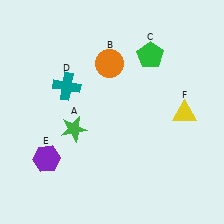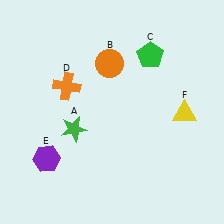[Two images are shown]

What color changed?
The cross (D) changed from teal in Image 1 to orange in Image 2.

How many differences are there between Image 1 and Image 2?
There is 1 difference between the two images.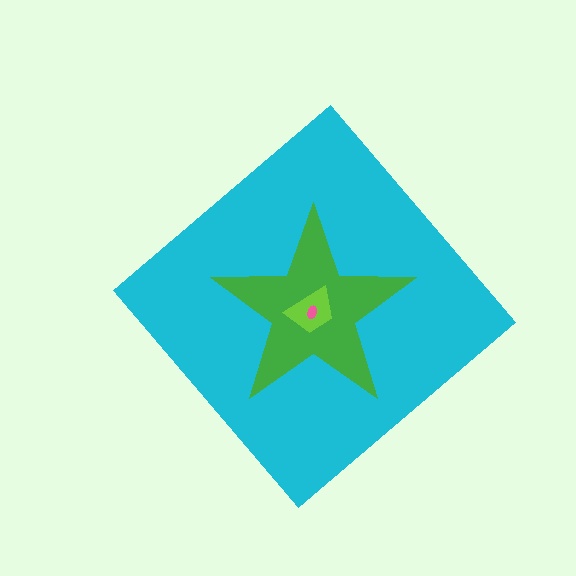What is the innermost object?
The pink ellipse.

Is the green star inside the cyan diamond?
Yes.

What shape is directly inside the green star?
The lime trapezoid.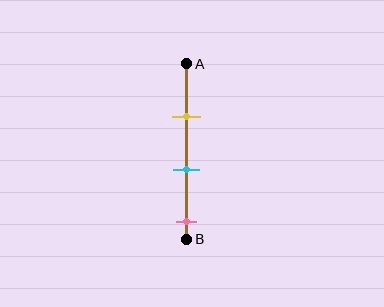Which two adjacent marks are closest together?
The yellow and cyan marks are the closest adjacent pair.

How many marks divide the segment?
There are 3 marks dividing the segment.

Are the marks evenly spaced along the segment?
Yes, the marks are approximately evenly spaced.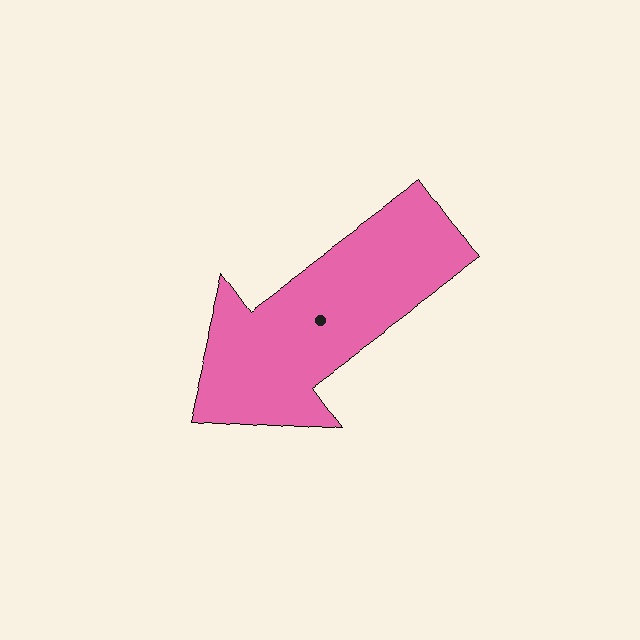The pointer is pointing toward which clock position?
Roughly 8 o'clock.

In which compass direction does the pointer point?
Southwest.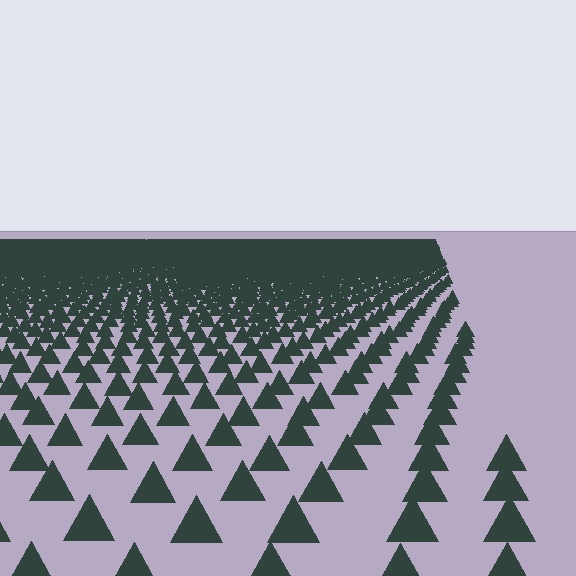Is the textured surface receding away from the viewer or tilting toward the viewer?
The surface is receding away from the viewer. Texture elements get smaller and denser toward the top.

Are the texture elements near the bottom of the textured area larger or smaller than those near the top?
Larger. Near the bottom, elements are closer to the viewer and appear at a bigger on-screen size.